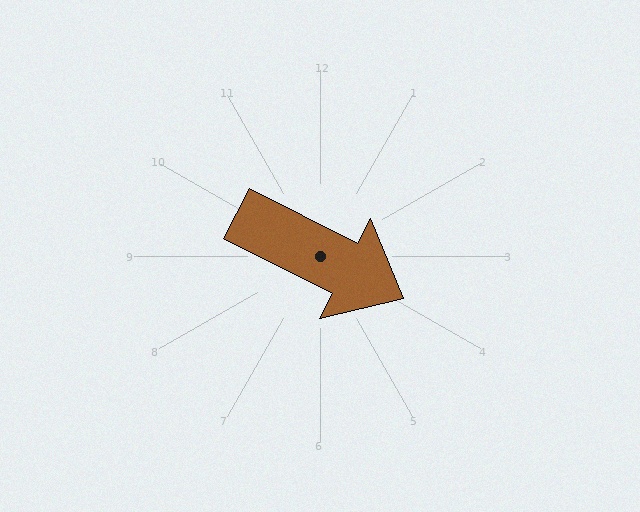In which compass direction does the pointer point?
Southeast.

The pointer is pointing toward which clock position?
Roughly 4 o'clock.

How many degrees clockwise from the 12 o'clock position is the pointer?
Approximately 117 degrees.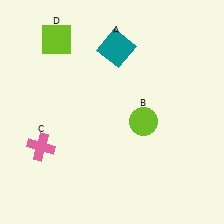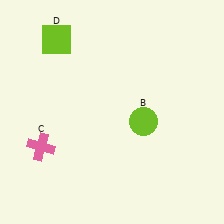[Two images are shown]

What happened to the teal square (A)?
The teal square (A) was removed in Image 2. It was in the top-right area of Image 1.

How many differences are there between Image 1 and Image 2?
There is 1 difference between the two images.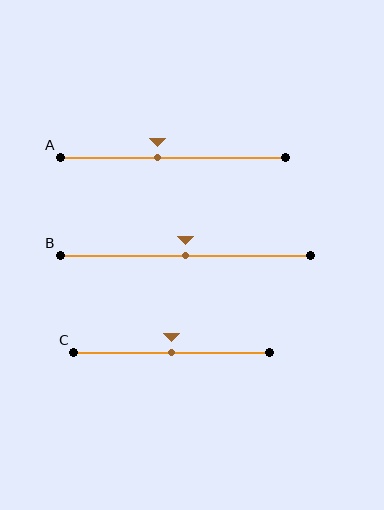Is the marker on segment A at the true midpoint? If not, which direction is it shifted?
No, the marker on segment A is shifted to the left by about 7% of the segment length.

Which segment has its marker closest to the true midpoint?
Segment B has its marker closest to the true midpoint.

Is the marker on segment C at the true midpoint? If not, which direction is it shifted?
Yes, the marker on segment C is at the true midpoint.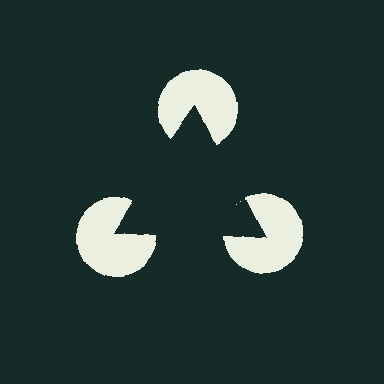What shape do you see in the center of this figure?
An illusory triangle — its edges are inferred from the aligned wedge cuts in the pac-man discs, not physically drawn.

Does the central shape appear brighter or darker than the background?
It typically appears slightly darker than the background, even though no actual brightness change is drawn.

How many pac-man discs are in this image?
There are 3 — one at each vertex of the illusory triangle.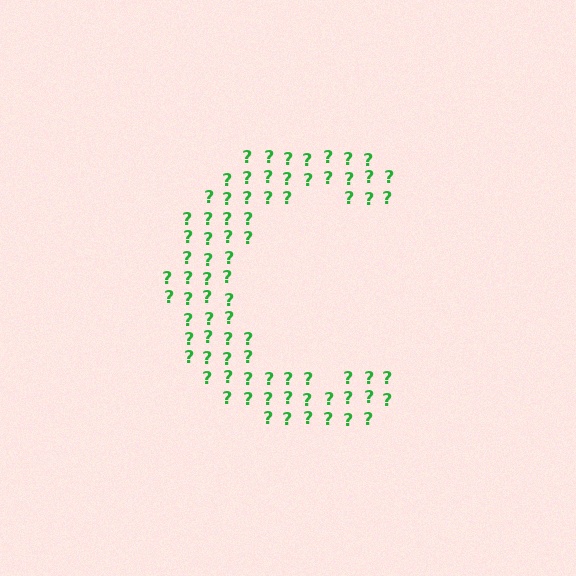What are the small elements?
The small elements are question marks.